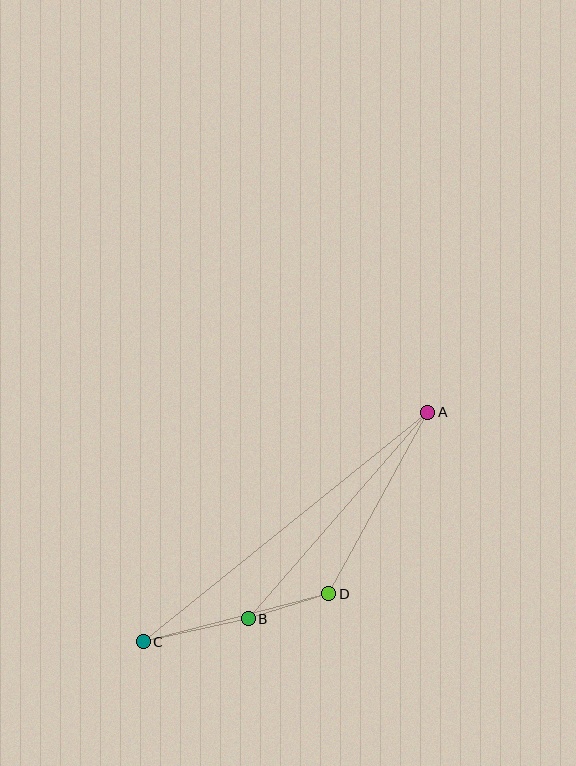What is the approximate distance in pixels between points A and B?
The distance between A and B is approximately 274 pixels.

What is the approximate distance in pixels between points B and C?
The distance between B and C is approximately 108 pixels.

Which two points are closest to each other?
Points B and D are closest to each other.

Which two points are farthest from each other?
Points A and C are farthest from each other.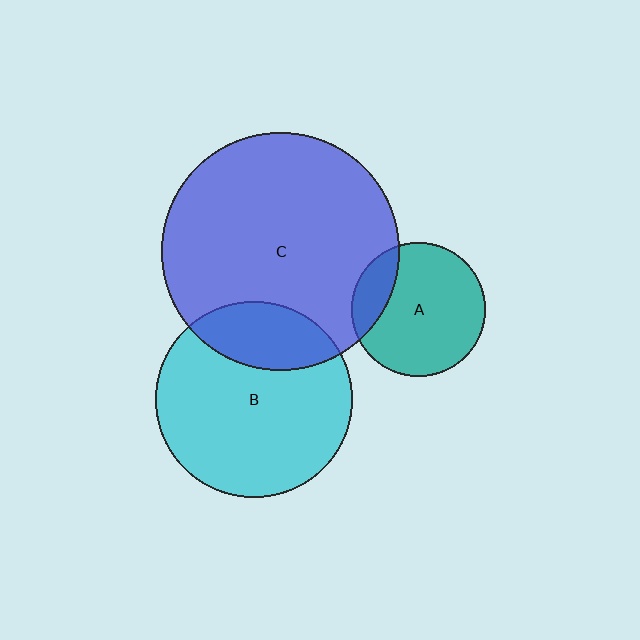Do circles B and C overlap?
Yes.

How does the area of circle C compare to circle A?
Approximately 3.2 times.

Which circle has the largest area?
Circle C (blue).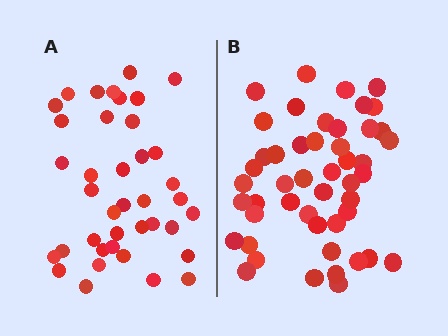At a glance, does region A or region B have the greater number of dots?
Region B (the right region) has more dots.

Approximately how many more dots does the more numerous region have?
Region B has roughly 8 or so more dots than region A.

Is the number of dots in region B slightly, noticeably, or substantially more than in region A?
Region B has only slightly more — the two regions are fairly close. The ratio is roughly 1.2 to 1.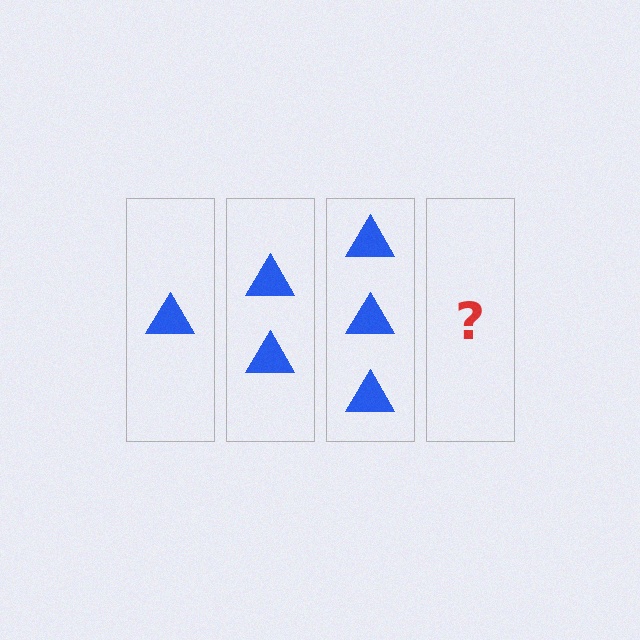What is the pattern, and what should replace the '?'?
The pattern is that each step adds one more triangle. The '?' should be 4 triangles.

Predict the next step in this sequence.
The next step is 4 triangles.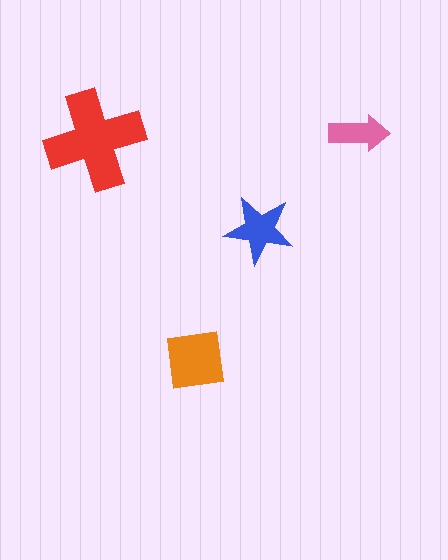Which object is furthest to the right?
The pink arrow is rightmost.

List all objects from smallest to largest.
The pink arrow, the blue star, the orange square, the red cross.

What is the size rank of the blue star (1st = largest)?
3rd.